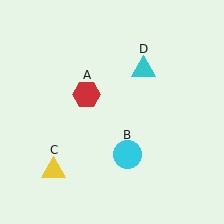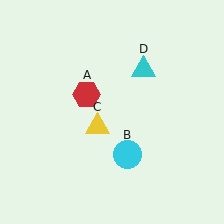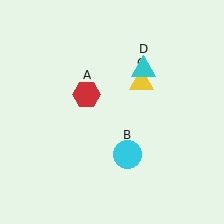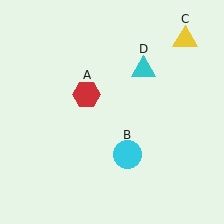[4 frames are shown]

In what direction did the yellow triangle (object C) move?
The yellow triangle (object C) moved up and to the right.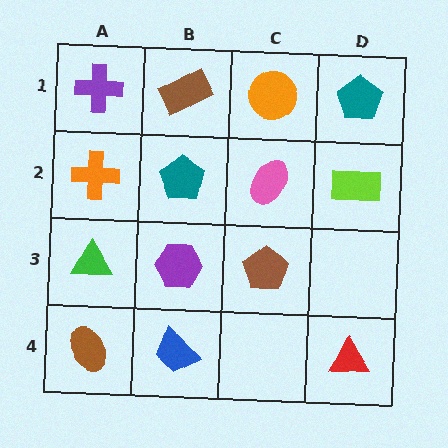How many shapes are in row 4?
3 shapes.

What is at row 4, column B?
A blue trapezoid.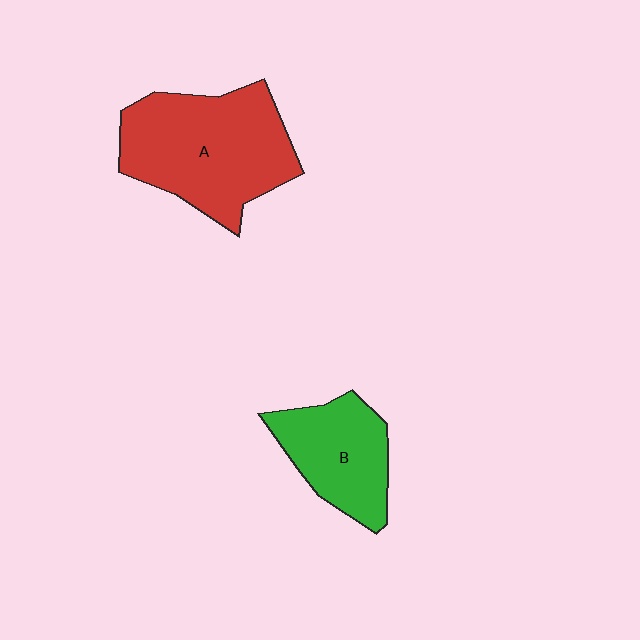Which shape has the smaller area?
Shape B (green).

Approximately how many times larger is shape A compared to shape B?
Approximately 1.6 times.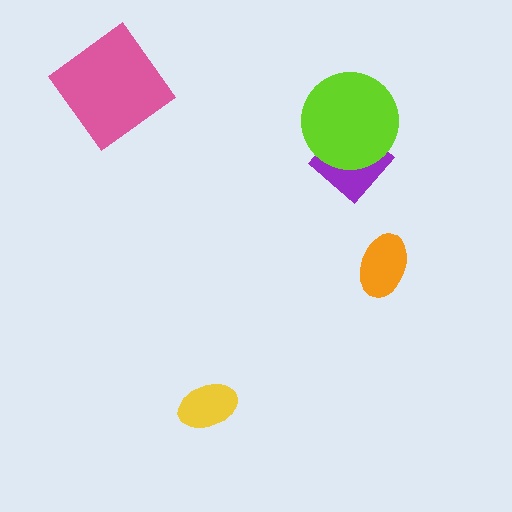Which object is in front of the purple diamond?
The lime circle is in front of the purple diamond.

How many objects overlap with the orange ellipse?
0 objects overlap with the orange ellipse.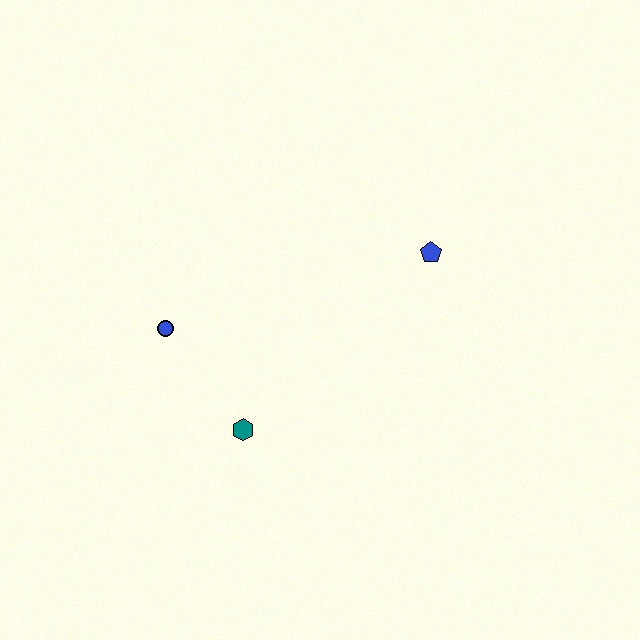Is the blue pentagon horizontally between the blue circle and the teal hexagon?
No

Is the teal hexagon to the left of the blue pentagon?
Yes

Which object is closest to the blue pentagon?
The teal hexagon is closest to the blue pentagon.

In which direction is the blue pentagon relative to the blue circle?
The blue pentagon is to the right of the blue circle.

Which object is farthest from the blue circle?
The blue pentagon is farthest from the blue circle.